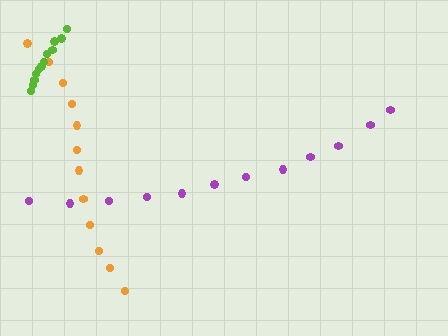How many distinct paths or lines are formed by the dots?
There are 3 distinct paths.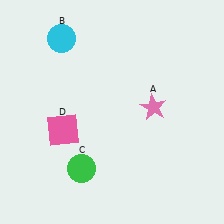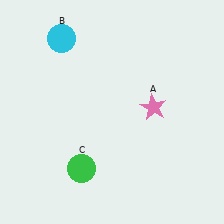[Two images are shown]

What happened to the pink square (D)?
The pink square (D) was removed in Image 2. It was in the bottom-left area of Image 1.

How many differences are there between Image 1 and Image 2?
There is 1 difference between the two images.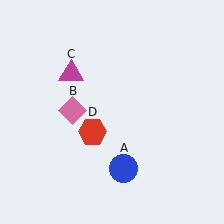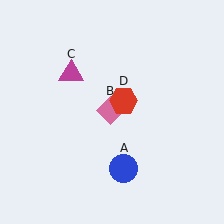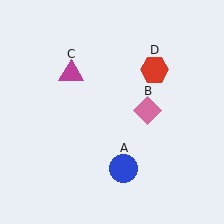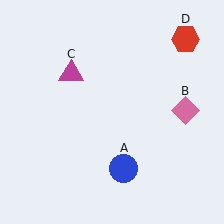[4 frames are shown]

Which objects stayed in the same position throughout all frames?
Blue circle (object A) and magenta triangle (object C) remained stationary.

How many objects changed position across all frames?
2 objects changed position: pink diamond (object B), red hexagon (object D).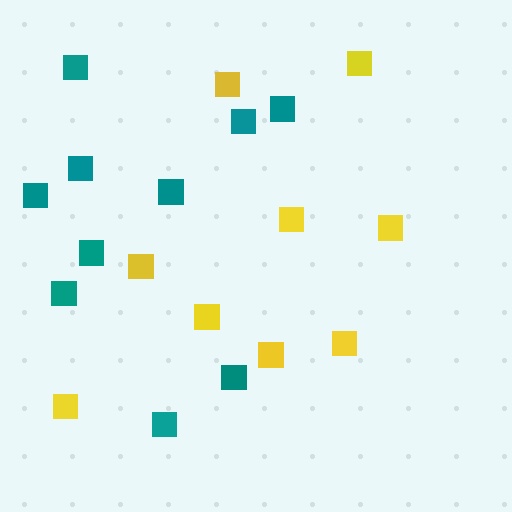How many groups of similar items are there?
There are 2 groups: one group of teal squares (10) and one group of yellow squares (9).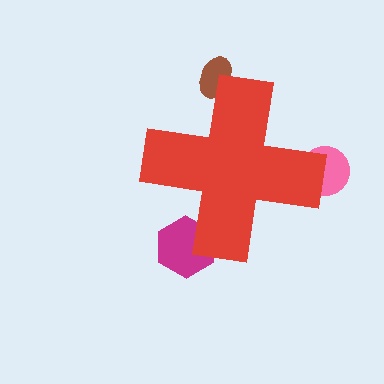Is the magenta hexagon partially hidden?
Yes, the magenta hexagon is partially hidden behind the red cross.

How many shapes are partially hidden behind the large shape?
3 shapes are partially hidden.